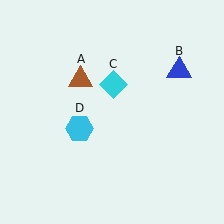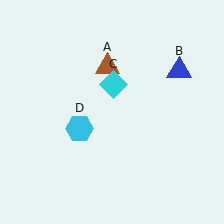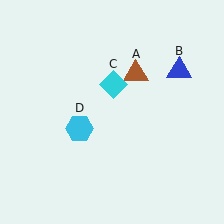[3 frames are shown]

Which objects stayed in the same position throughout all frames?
Blue triangle (object B) and cyan diamond (object C) and cyan hexagon (object D) remained stationary.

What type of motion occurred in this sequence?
The brown triangle (object A) rotated clockwise around the center of the scene.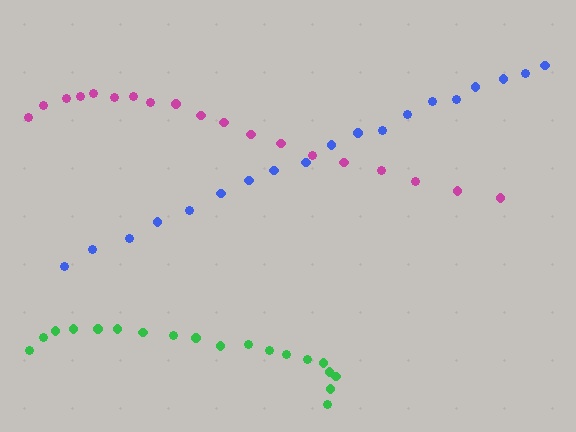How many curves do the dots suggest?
There are 3 distinct paths.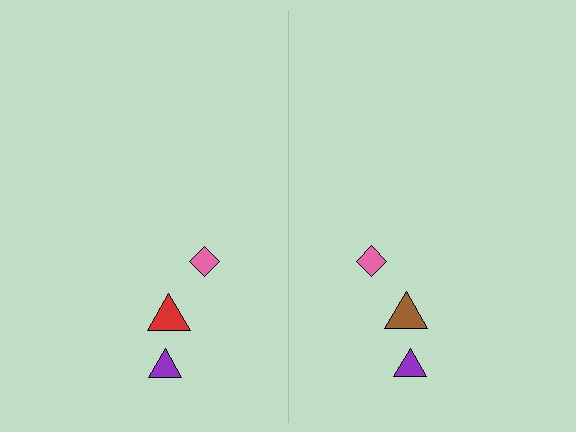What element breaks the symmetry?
The brown triangle on the right side breaks the symmetry — its mirror counterpart is red.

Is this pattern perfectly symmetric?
No, the pattern is not perfectly symmetric. The brown triangle on the right side breaks the symmetry — its mirror counterpart is red.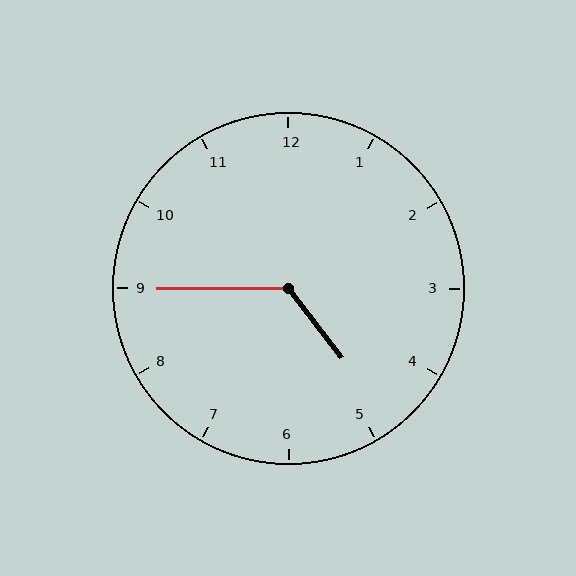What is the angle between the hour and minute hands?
Approximately 128 degrees.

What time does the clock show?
4:45.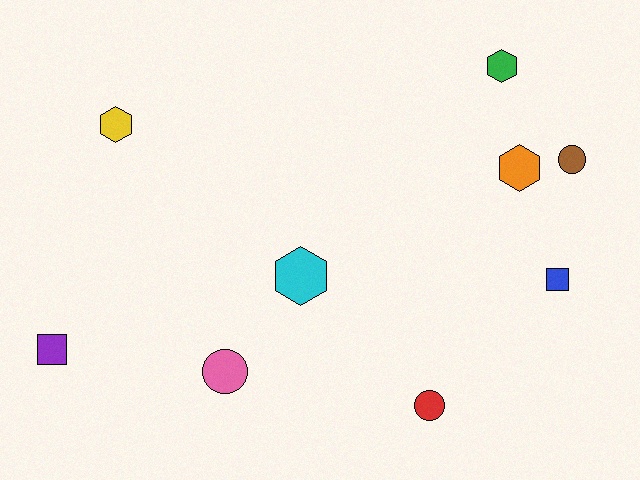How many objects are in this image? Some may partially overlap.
There are 9 objects.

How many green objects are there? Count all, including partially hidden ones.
There is 1 green object.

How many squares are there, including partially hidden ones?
There are 2 squares.